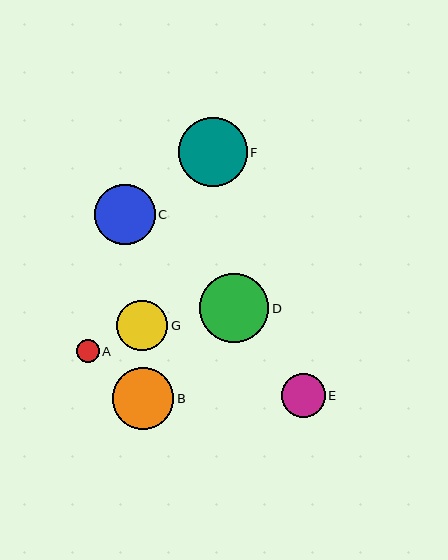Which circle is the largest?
Circle D is the largest with a size of approximately 70 pixels.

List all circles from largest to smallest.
From largest to smallest: D, F, B, C, G, E, A.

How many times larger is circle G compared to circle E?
Circle G is approximately 1.2 times the size of circle E.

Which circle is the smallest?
Circle A is the smallest with a size of approximately 23 pixels.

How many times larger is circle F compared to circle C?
Circle F is approximately 1.1 times the size of circle C.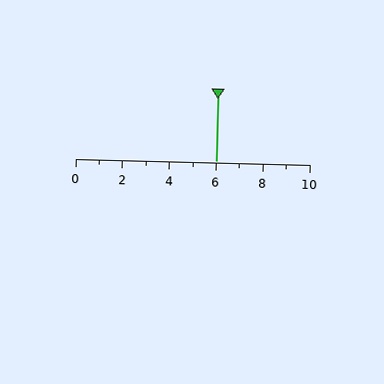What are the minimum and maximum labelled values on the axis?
The axis runs from 0 to 10.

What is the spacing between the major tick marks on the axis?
The major ticks are spaced 2 apart.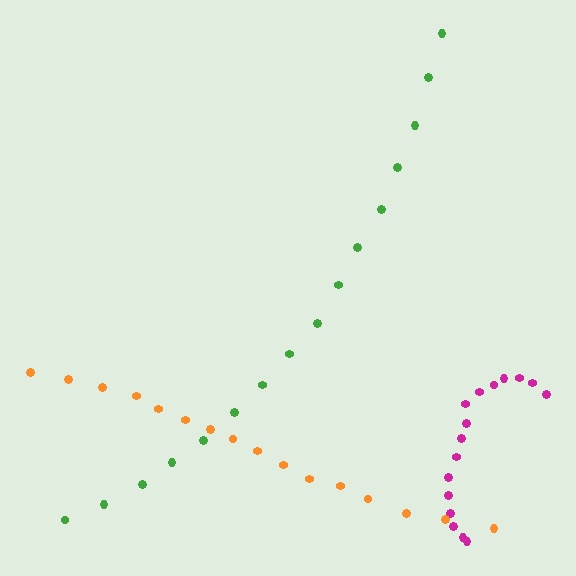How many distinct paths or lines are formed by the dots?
There are 3 distinct paths.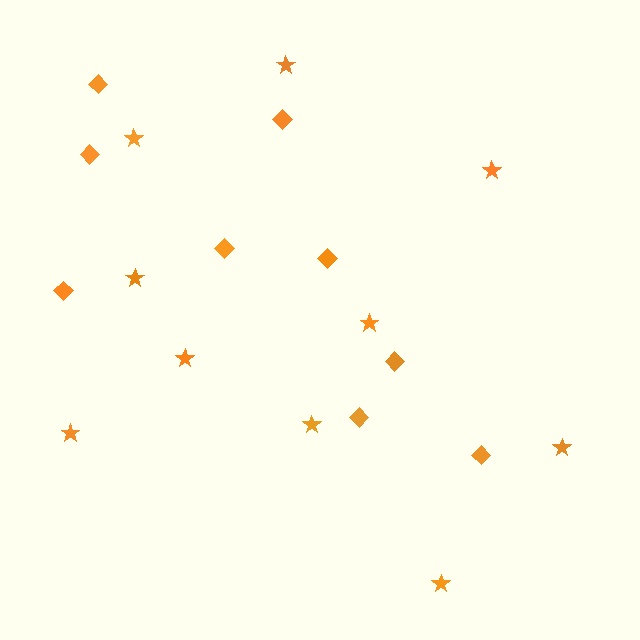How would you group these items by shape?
There are 2 groups: one group of stars (10) and one group of diamonds (9).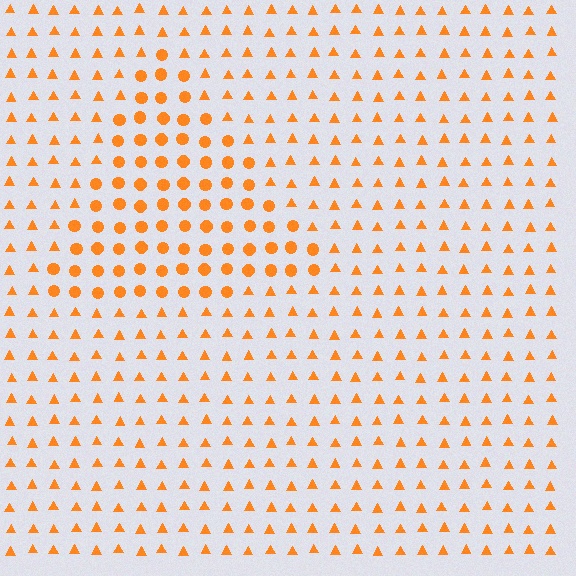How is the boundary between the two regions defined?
The boundary is defined by a change in element shape: circles inside vs. triangles outside. All elements share the same color and spacing.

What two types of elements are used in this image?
The image uses circles inside the triangle region and triangles outside it.